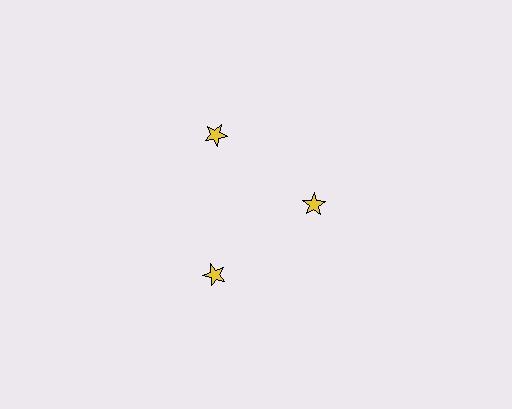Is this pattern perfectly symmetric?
No. The 3 yellow stars are arranged in a ring, but one element near the 3 o'clock position is pulled inward toward the center, breaking the 3-fold rotational symmetry.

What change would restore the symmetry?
The symmetry would be restored by moving it outward, back onto the ring so that all 3 stars sit at equal angles and equal distance from the center.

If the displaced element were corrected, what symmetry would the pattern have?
It would have 3-fold rotational symmetry — the pattern would map onto itself every 120 degrees.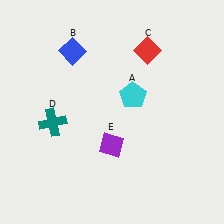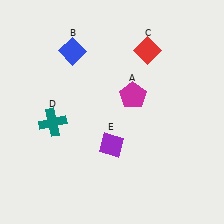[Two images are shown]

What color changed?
The pentagon (A) changed from cyan in Image 1 to magenta in Image 2.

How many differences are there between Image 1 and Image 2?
There is 1 difference between the two images.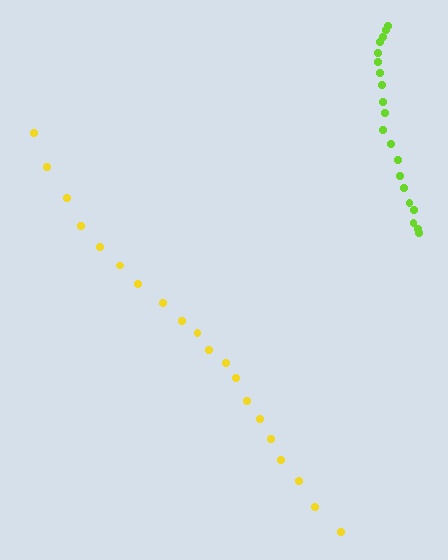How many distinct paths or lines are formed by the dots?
There are 2 distinct paths.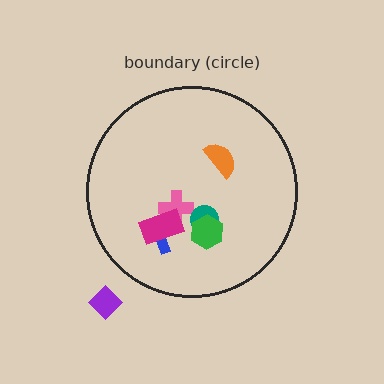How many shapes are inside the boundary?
6 inside, 1 outside.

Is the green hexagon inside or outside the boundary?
Inside.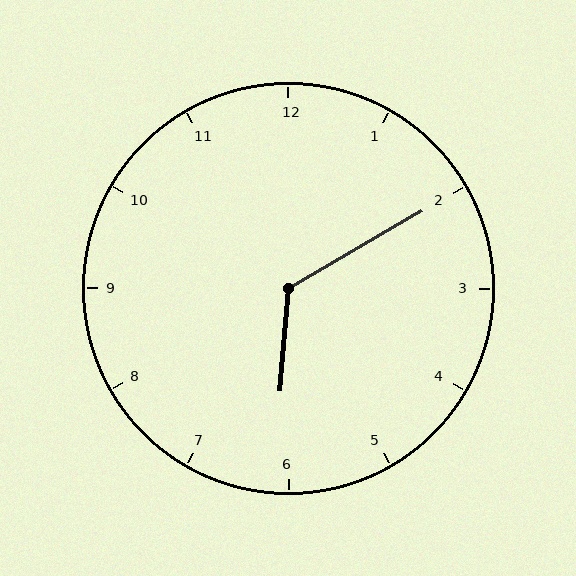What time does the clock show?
6:10.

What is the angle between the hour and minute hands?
Approximately 125 degrees.